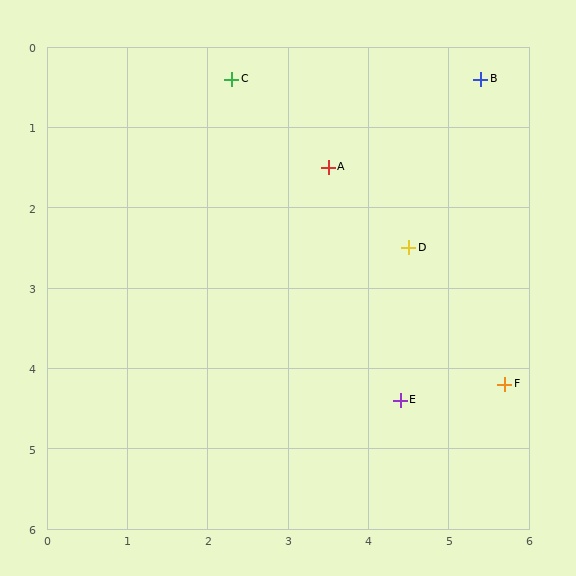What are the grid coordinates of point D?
Point D is at approximately (4.5, 2.5).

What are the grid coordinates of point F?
Point F is at approximately (5.7, 4.2).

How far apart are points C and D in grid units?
Points C and D are about 3.0 grid units apart.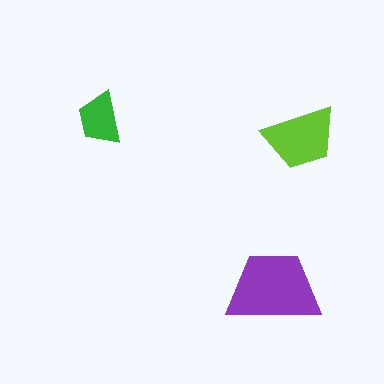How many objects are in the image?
There are 3 objects in the image.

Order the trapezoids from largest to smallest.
the purple one, the lime one, the green one.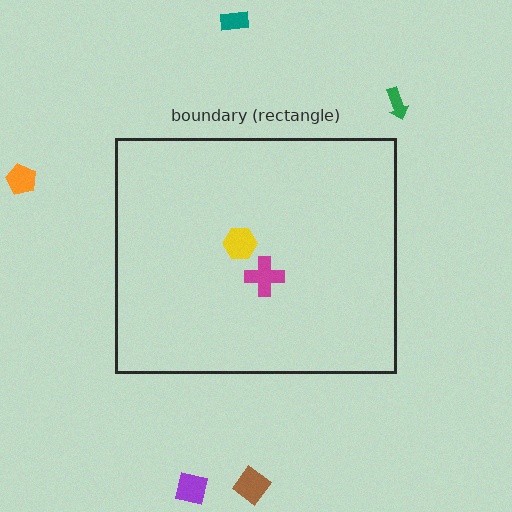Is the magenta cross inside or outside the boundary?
Inside.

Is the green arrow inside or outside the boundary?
Outside.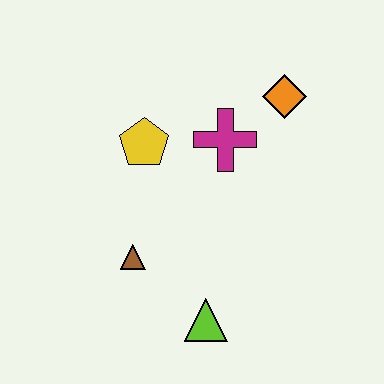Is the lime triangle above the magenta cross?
No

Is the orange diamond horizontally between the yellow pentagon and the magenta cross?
No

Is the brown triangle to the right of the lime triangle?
No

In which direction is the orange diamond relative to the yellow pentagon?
The orange diamond is to the right of the yellow pentagon.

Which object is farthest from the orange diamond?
The lime triangle is farthest from the orange diamond.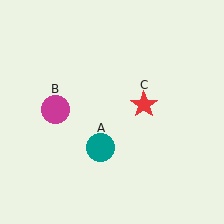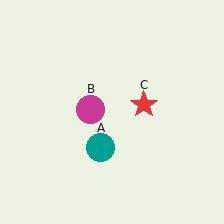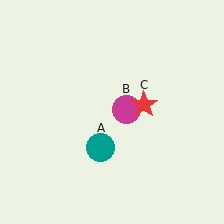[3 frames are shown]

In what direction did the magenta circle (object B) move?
The magenta circle (object B) moved right.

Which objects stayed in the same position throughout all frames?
Teal circle (object A) and red star (object C) remained stationary.